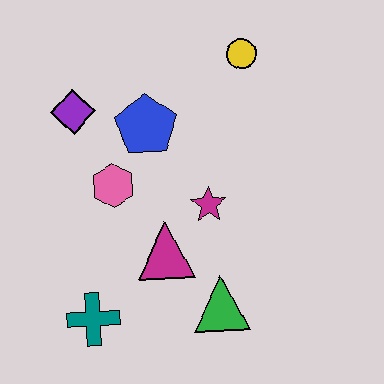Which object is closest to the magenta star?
The magenta triangle is closest to the magenta star.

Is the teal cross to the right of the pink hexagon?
No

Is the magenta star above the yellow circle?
No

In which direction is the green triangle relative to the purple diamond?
The green triangle is below the purple diamond.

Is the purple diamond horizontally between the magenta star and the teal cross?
No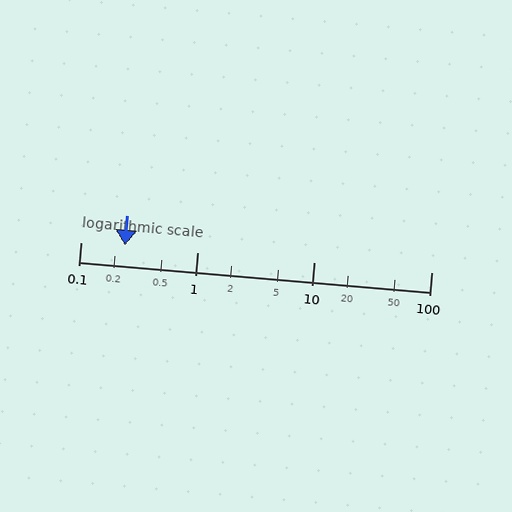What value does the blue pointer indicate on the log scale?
The pointer indicates approximately 0.24.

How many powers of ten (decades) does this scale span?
The scale spans 3 decades, from 0.1 to 100.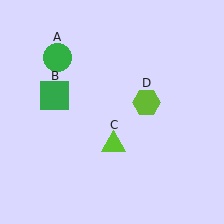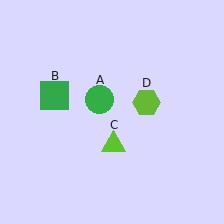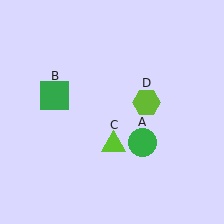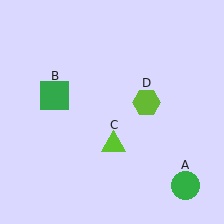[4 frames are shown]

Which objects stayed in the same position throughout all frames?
Green square (object B) and lime triangle (object C) and lime hexagon (object D) remained stationary.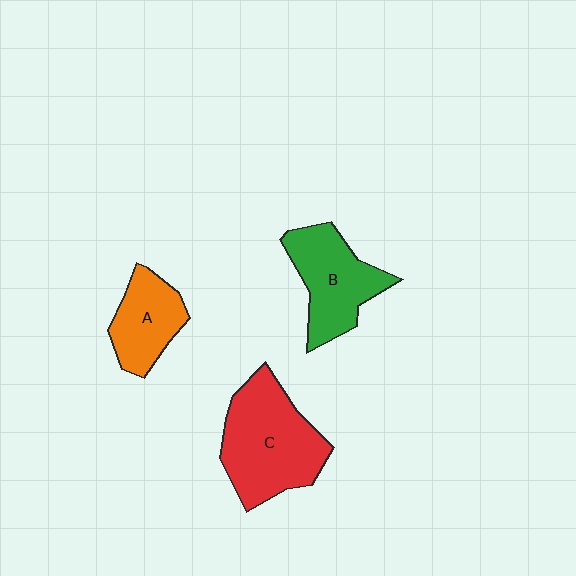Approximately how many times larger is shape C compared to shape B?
Approximately 1.3 times.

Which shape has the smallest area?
Shape A (orange).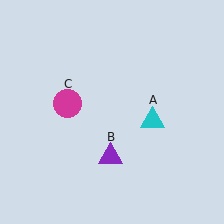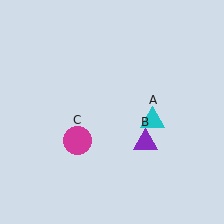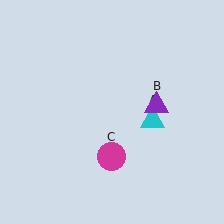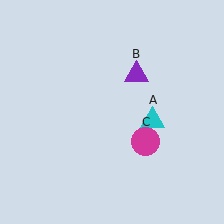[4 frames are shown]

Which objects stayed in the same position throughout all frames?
Cyan triangle (object A) remained stationary.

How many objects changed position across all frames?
2 objects changed position: purple triangle (object B), magenta circle (object C).